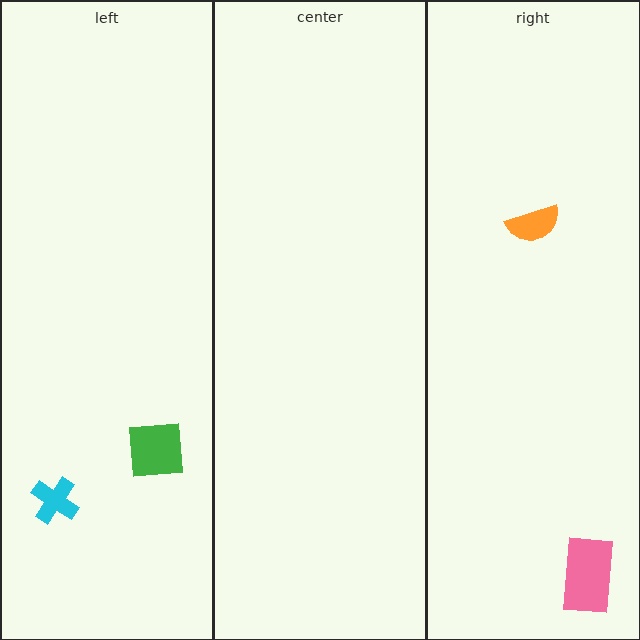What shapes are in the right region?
The pink rectangle, the orange semicircle.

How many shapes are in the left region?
2.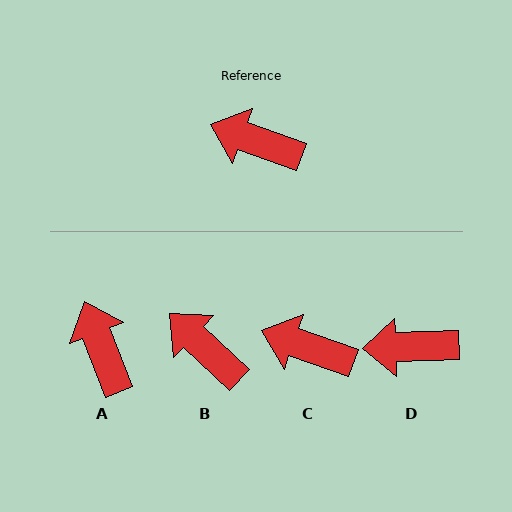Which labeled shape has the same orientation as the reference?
C.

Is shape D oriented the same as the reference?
No, it is off by about 22 degrees.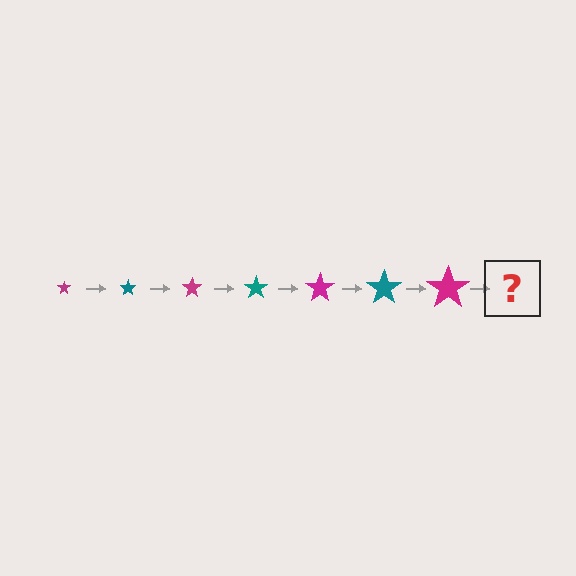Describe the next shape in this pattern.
It should be a teal star, larger than the previous one.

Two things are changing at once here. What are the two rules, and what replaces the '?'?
The two rules are that the star grows larger each step and the color cycles through magenta and teal. The '?' should be a teal star, larger than the previous one.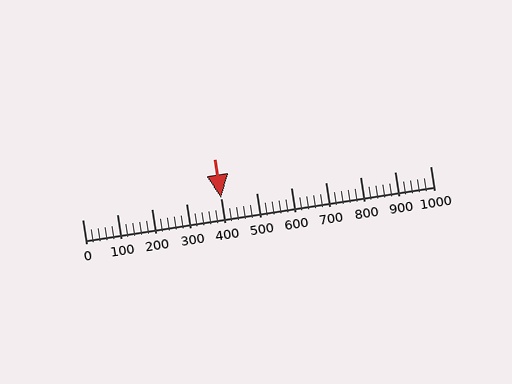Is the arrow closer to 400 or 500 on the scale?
The arrow is closer to 400.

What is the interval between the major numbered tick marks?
The major tick marks are spaced 100 units apart.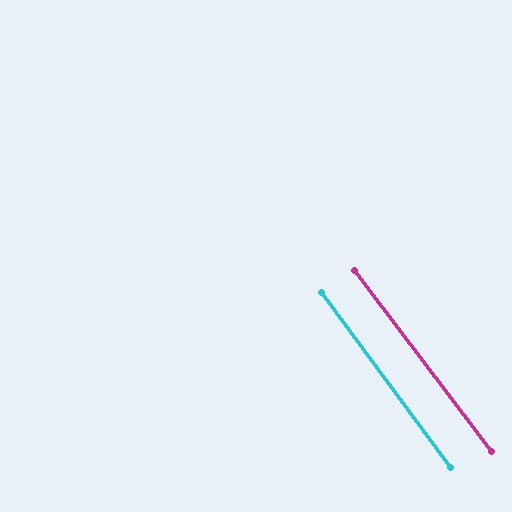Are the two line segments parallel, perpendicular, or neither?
Parallel — their directions differ by only 0.6°.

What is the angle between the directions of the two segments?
Approximately 1 degree.